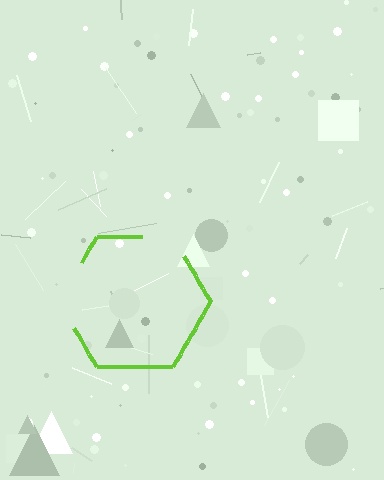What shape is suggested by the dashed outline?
The dashed outline suggests a hexagon.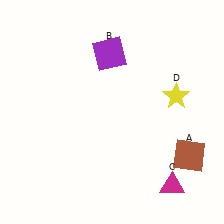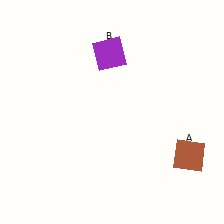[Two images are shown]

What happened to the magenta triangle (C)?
The magenta triangle (C) was removed in Image 2. It was in the bottom-right area of Image 1.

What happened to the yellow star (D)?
The yellow star (D) was removed in Image 2. It was in the top-right area of Image 1.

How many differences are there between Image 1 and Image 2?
There are 2 differences between the two images.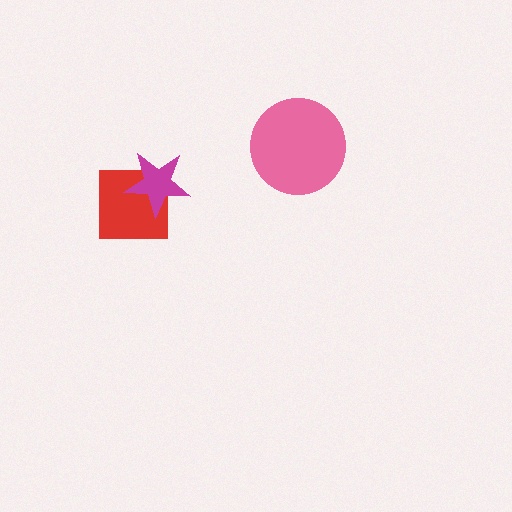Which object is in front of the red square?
The magenta star is in front of the red square.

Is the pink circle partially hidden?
No, no other shape covers it.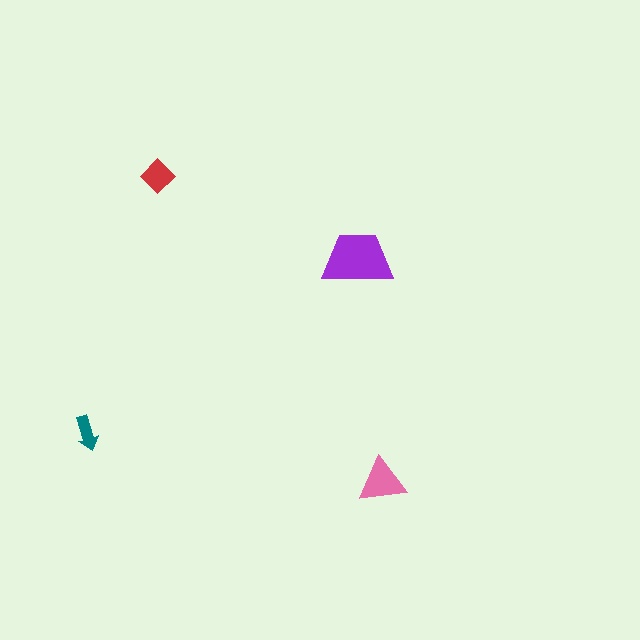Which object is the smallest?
The teal arrow.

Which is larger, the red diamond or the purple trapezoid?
The purple trapezoid.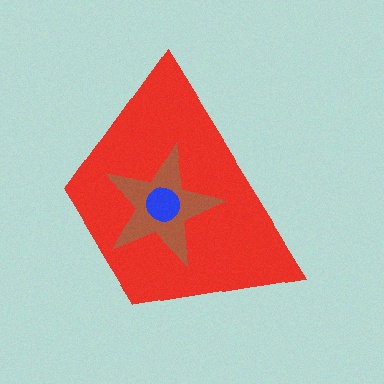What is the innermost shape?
The blue circle.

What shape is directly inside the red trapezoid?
The brown star.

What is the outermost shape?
The red trapezoid.